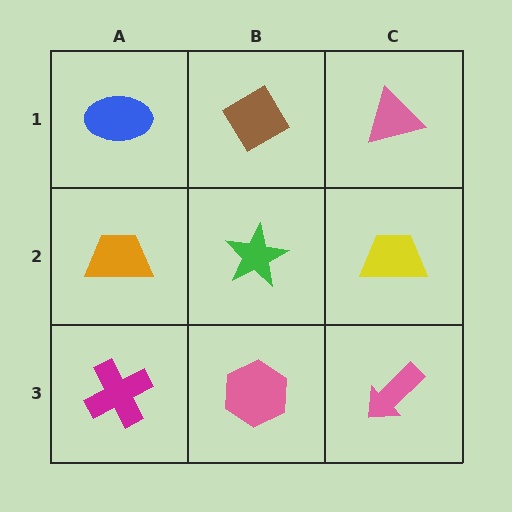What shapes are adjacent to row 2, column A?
A blue ellipse (row 1, column A), a magenta cross (row 3, column A), a green star (row 2, column B).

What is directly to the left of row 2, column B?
An orange trapezoid.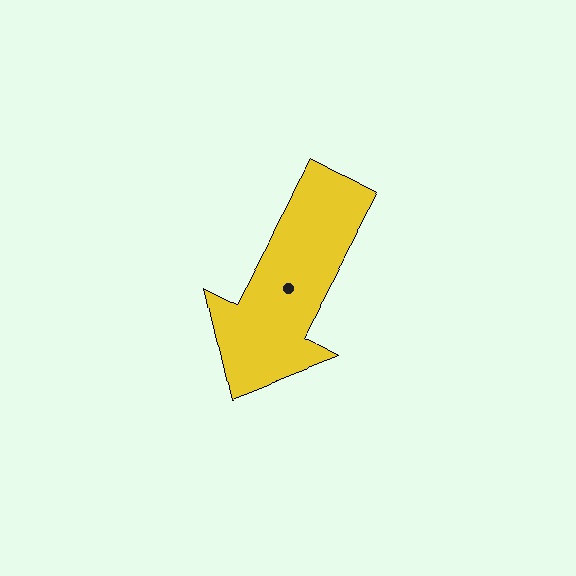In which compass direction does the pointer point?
Southwest.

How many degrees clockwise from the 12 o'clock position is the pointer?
Approximately 208 degrees.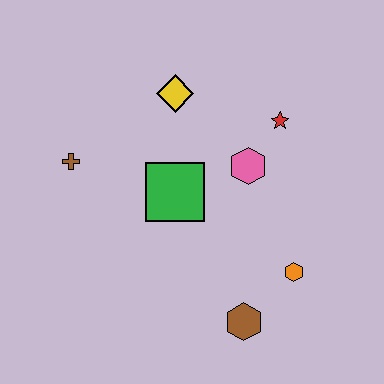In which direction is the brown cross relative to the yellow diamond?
The brown cross is to the left of the yellow diamond.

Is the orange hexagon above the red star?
No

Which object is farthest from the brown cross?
The orange hexagon is farthest from the brown cross.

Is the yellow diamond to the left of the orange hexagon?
Yes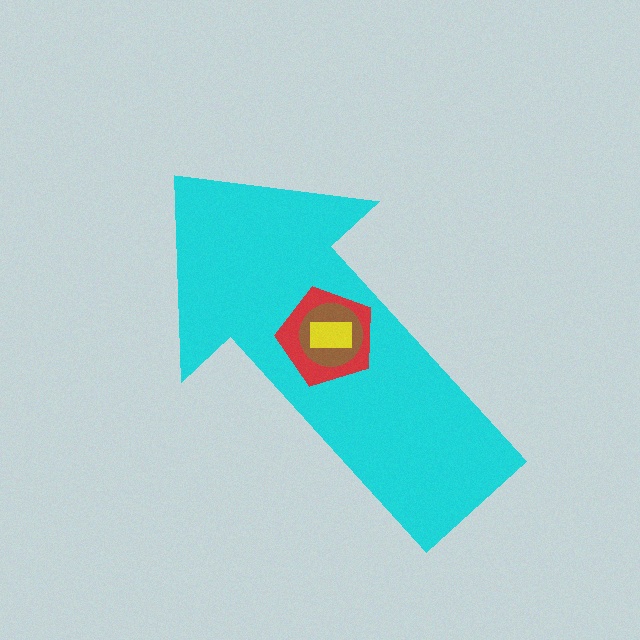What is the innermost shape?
The yellow rectangle.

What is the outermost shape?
The cyan arrow.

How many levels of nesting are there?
4.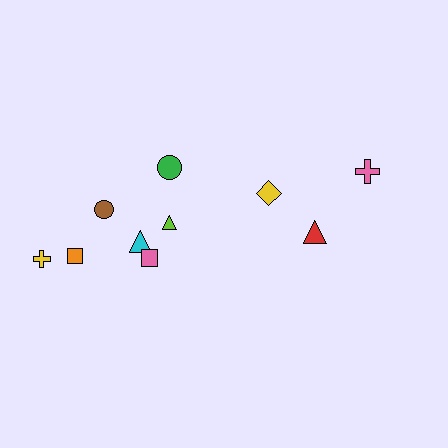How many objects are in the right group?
There are 3 objects.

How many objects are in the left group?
There are 7 objects.